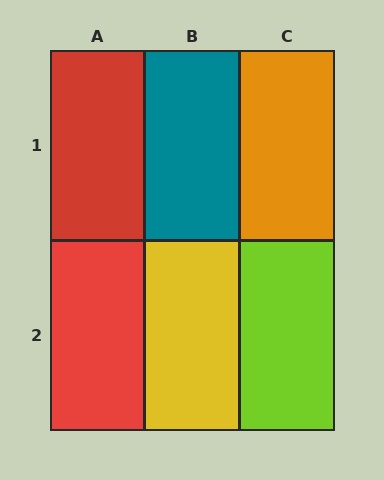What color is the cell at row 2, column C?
Lime.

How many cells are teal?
1 cell is teal.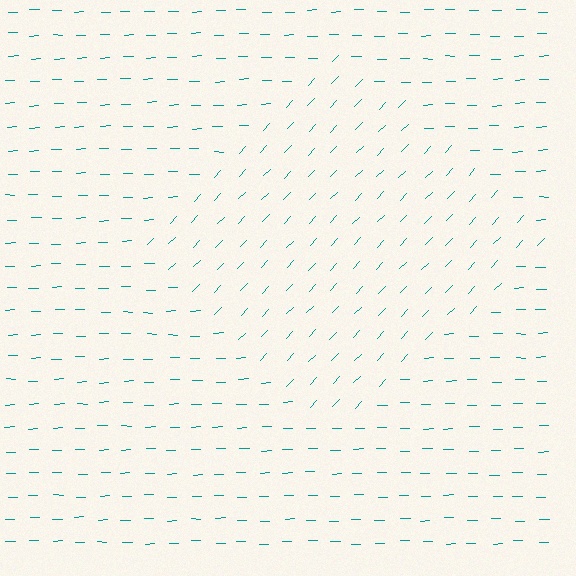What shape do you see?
I see a diamond.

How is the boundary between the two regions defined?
The boundary is defined purely by a change in line orientation (approximately 45 degrees difference). All lines are the same color and thickness.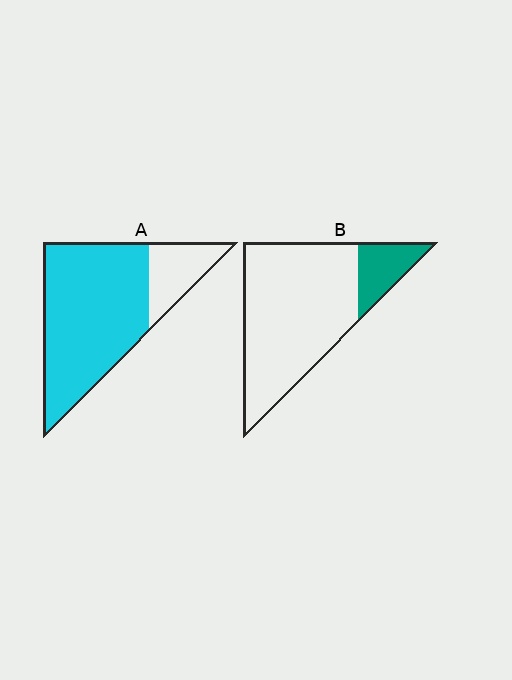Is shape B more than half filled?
No.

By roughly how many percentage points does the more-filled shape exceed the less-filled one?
By roughly 60 percentage points (A over B).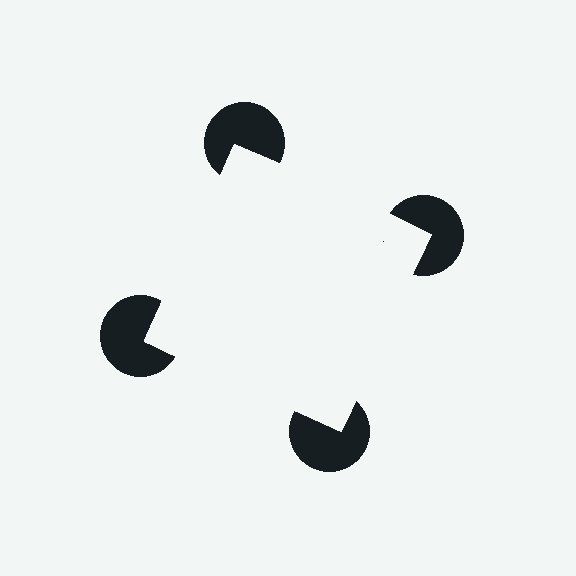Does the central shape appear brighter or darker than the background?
It typically appears slightly brighter than the background, even though no actual brightness change is drawn.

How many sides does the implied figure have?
4 sides.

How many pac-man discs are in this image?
There are 4 — one at each vertex of the illusory square.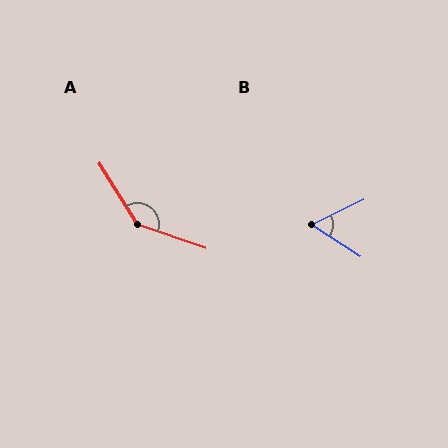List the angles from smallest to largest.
B (59°), A (141°).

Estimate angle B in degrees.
Approximately 59 degrees.